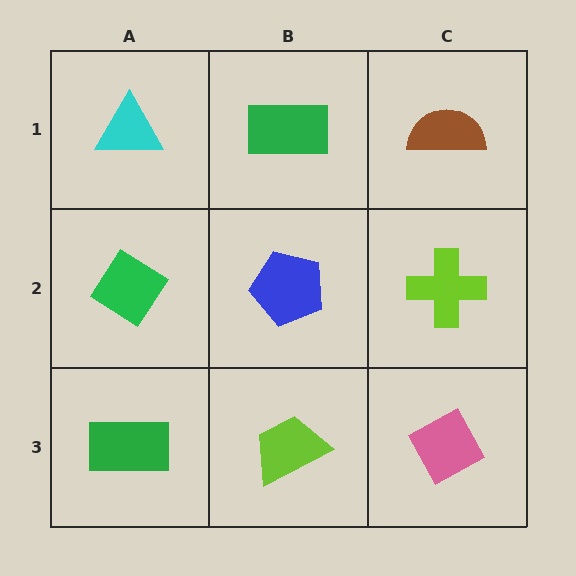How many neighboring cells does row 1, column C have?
2.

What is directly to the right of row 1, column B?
A brown semicircle.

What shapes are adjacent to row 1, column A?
A green diamond (row 2, column A), a green rectangle (row 1, column B).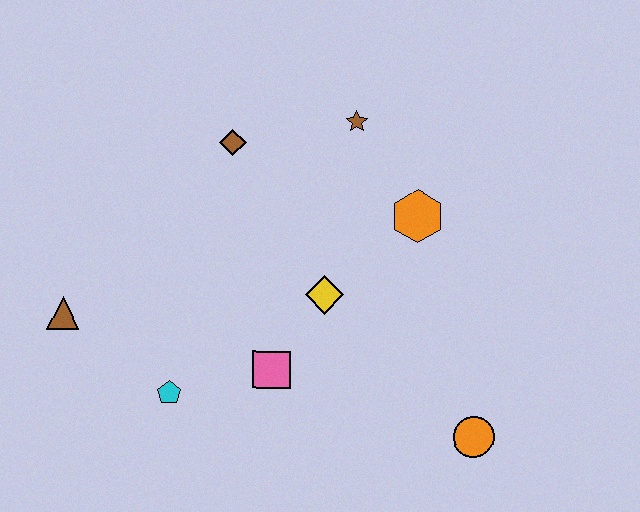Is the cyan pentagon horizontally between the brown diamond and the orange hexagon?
No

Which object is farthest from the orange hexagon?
The brown triangle is farthest from the orange hexagon.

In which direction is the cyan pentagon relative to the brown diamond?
The cyan pentagon is below the brown diamond.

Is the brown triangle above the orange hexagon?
No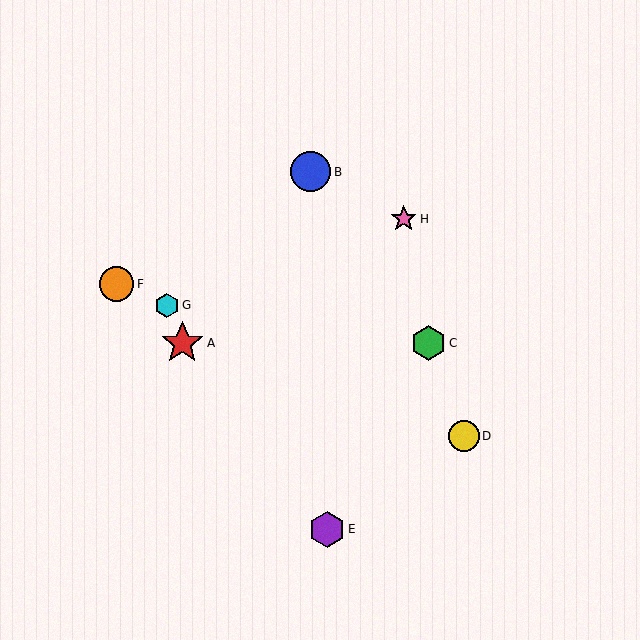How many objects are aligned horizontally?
2 objects (A, C) are aligned horizontally.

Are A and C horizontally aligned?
Yes, both are at y≈343.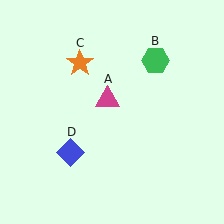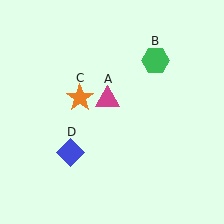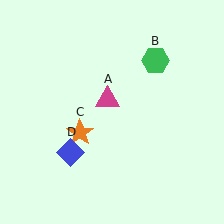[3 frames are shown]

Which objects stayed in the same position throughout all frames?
Magenta triangle (object A) and green hexagon (object B) and blue diamond (object D) remained stationary.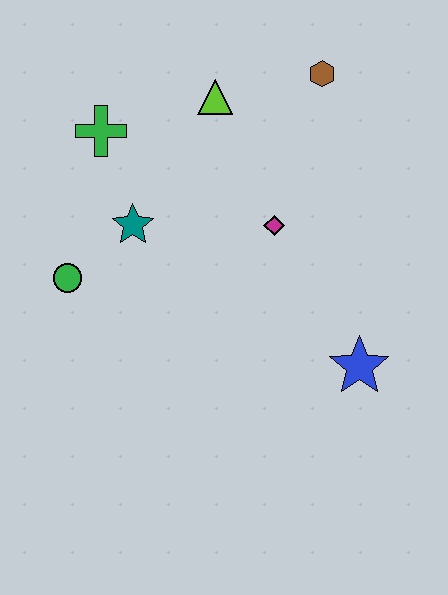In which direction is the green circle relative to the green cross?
The green circle is below the green cross.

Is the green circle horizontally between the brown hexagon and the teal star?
No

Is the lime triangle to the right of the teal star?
Yes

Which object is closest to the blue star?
The magenta diamond is closest to the blue star.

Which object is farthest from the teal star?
The blue star is farthest from the teal star.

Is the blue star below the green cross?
Yes